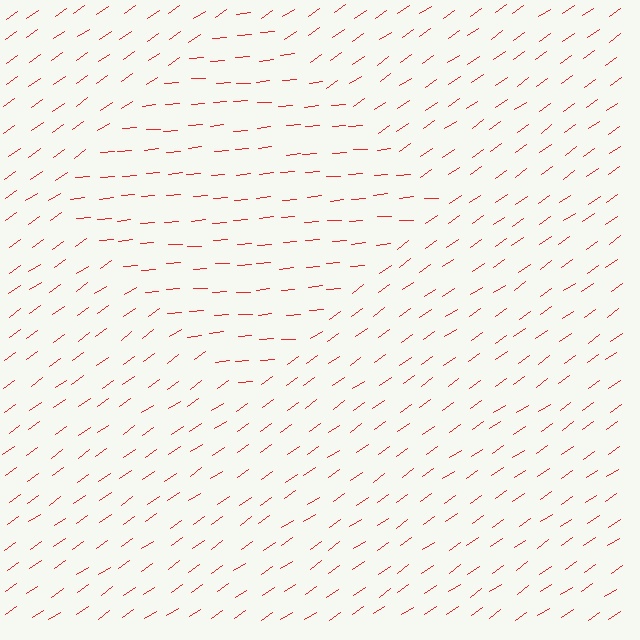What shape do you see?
I see a diamond.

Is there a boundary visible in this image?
Yes, there is a texture boundary formed by a change in line orientation.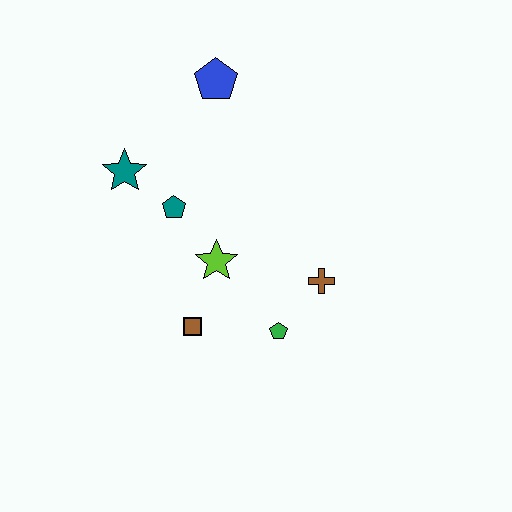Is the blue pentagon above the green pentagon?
Yes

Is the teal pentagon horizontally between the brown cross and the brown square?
No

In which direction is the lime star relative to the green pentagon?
The lime star is above the green pentagon.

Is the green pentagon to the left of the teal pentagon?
No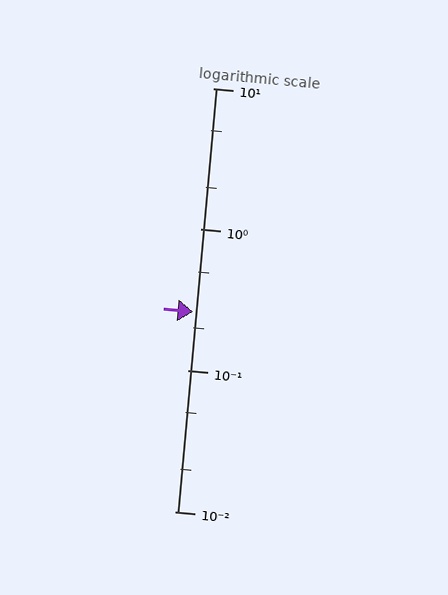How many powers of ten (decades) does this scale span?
The scale spans 3 decades, from 0.01 to 10.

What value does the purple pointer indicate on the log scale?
The pointer indicates approximately 0.26.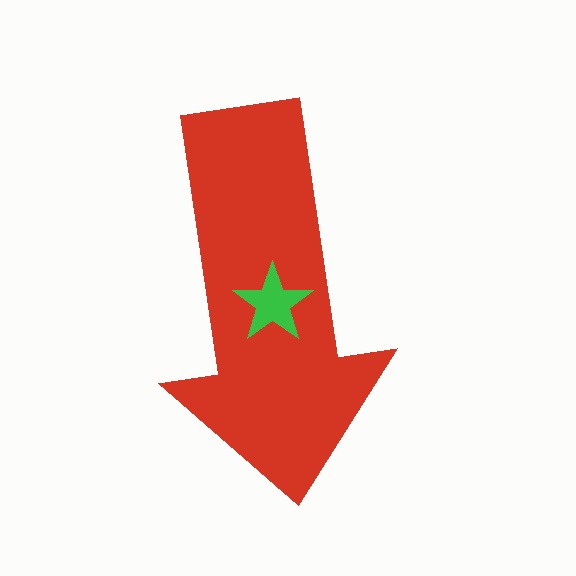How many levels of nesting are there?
2.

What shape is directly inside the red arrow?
The green star.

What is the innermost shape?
The green star.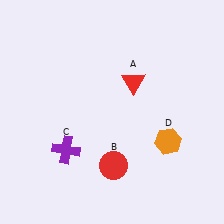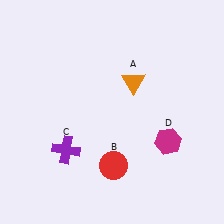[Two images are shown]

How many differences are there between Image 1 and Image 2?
There are 2 differences between the two images.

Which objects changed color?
A changed from red to orange. D changed from orange to magenta.